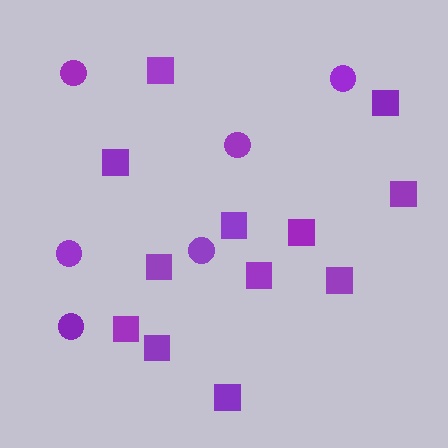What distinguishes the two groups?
There are 2 groups: one group of squares (12) and one group of circles (6).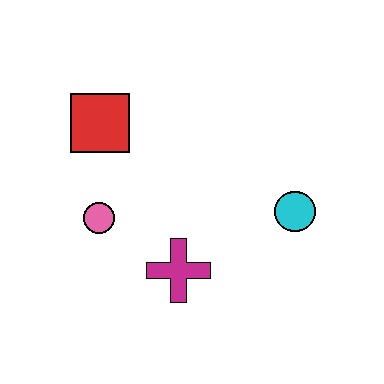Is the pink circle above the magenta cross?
Yes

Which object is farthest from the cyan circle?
The red square is farthest from the cyan circle.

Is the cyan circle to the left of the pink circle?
No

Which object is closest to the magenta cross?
The pink circle is closest to the magenta cross.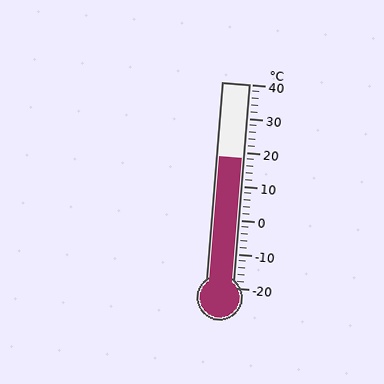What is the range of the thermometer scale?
The thermometer scale ranges from -20°C to 40°C.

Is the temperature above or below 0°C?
The temperature is above 0°C.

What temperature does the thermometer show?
The thermometer shows approximately 18°C.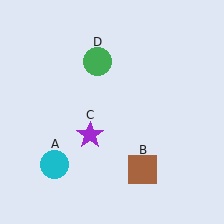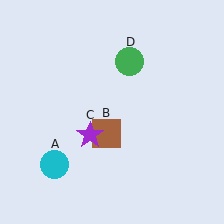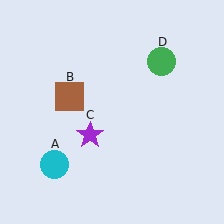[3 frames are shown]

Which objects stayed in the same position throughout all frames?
Cyan circle (object A) and purple star (object C) remained stationary.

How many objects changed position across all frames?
2 objects changed position: brown square (object B), green circle (object D).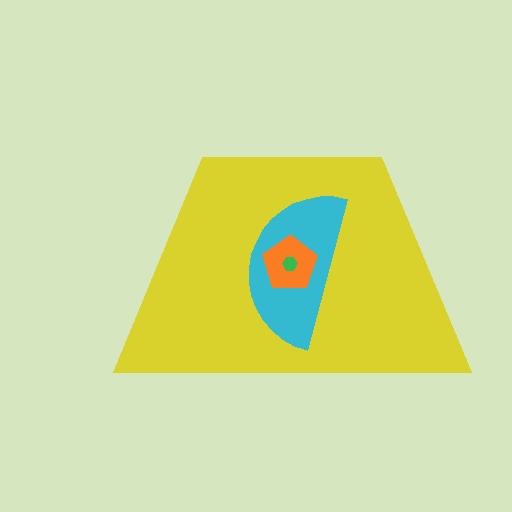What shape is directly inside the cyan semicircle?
The orange pentagon.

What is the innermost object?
The green hexagon.